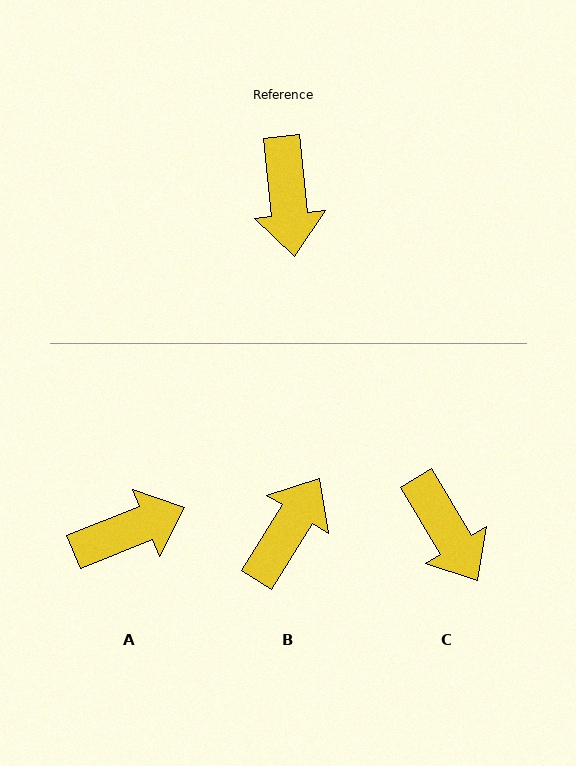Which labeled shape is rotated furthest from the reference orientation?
B, about 142 degrees away.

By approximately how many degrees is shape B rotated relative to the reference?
Approximately 142 degrees counter-clockwise.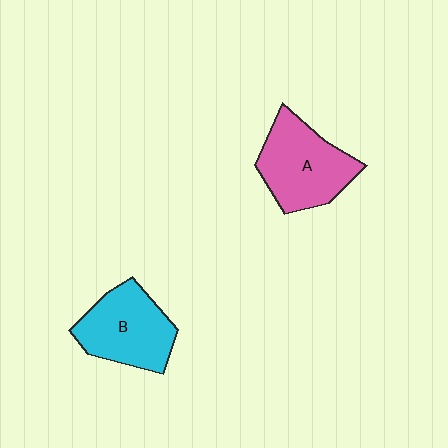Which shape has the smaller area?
Shape B (cyan).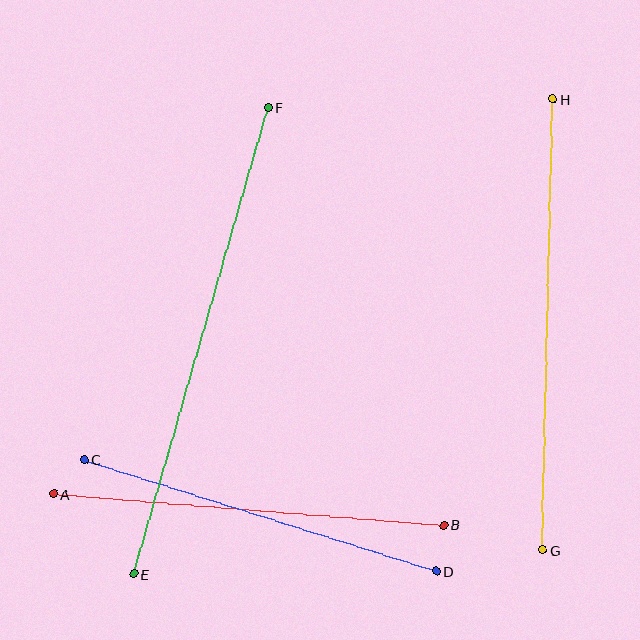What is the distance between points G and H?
The distance is approximately 451 pixels.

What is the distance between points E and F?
The distance is approximately 485 pixels.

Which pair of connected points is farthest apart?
Points E and F are farthest apart.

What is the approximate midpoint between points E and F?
The midpoint is at approximately (201, 341) pixels.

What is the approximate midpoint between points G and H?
The midpoint is at approximately (548, 325) pixels.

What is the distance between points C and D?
The distance is approximately 369 pixels.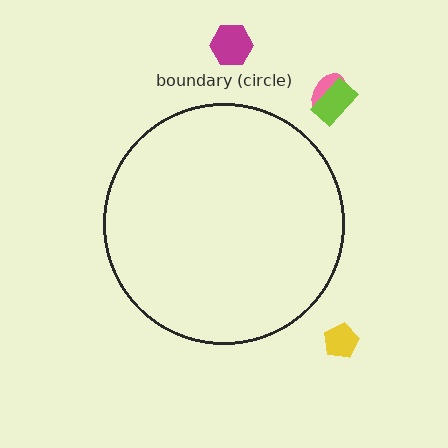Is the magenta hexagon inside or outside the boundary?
Outside.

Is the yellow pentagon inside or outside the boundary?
Outside.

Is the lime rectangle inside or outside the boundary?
Outside.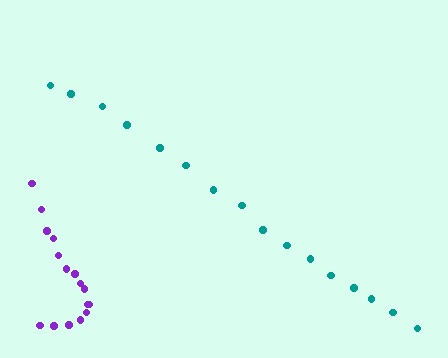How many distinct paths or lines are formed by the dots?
There are 2 distinct paths.